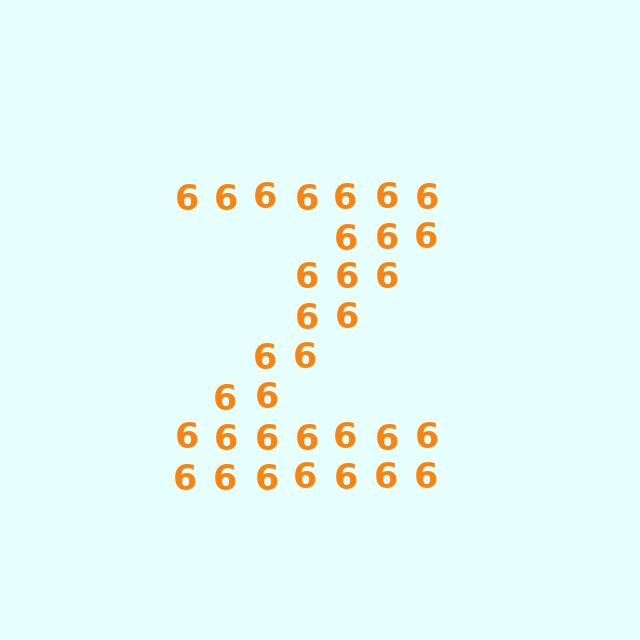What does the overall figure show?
The overall figure shows the letter Z.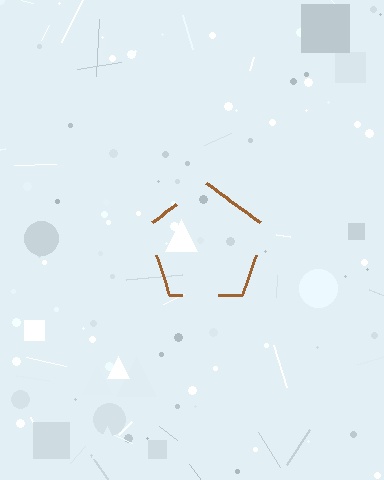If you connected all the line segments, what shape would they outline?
They would outline a pentagon.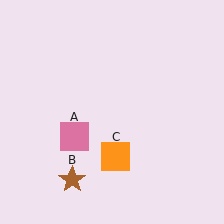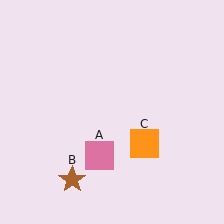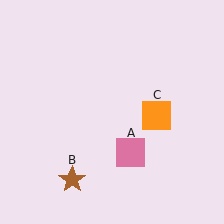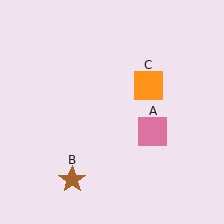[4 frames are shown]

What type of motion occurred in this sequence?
The pink square (object A), orange square (object C) rotated counterclockwise around the center of the scene.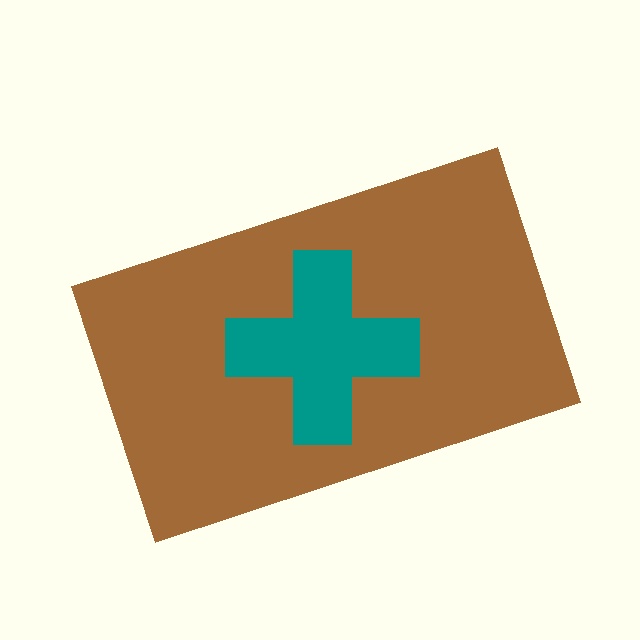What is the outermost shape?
The brown rectangle.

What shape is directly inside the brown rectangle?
The teal cross.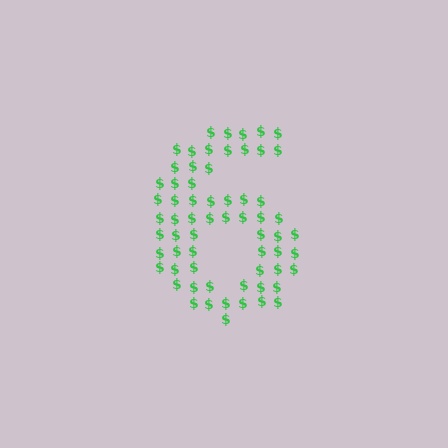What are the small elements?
The small elements are dollar signs.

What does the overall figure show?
The overall figure shows the digit 6.